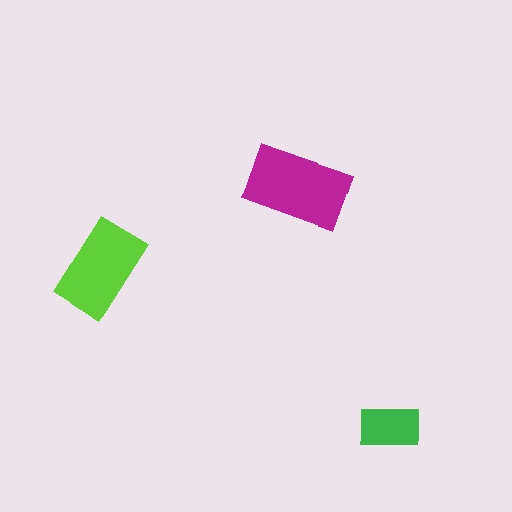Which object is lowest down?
The green rectangle is bottommost.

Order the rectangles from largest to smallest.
the magenta one, the lime one, the green one.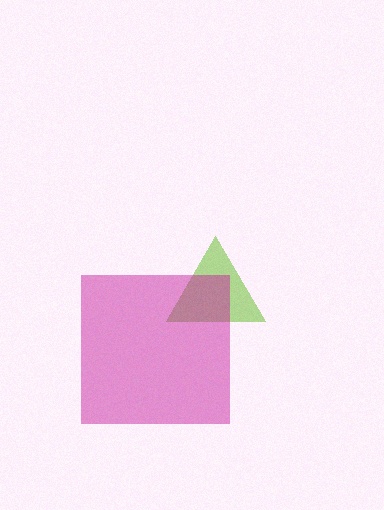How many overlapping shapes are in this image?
There are 2 overlapping shapes in the image.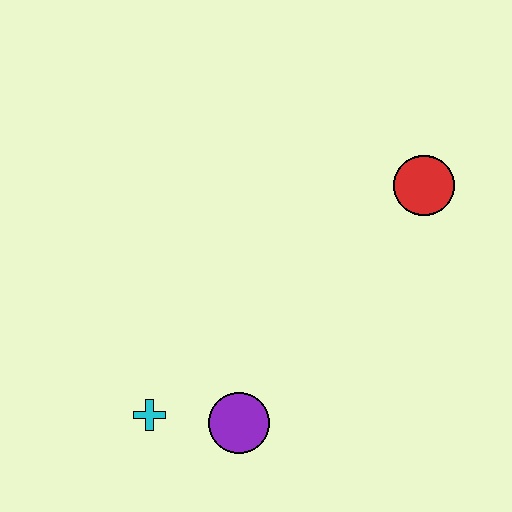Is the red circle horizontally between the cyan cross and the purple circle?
No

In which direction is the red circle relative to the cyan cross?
The red circle is to the right of the cyan cross.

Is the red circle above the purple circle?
Yes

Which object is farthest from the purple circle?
The red circle is farthest from the purple circle.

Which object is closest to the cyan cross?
The purple circle is closest to the cyan cross.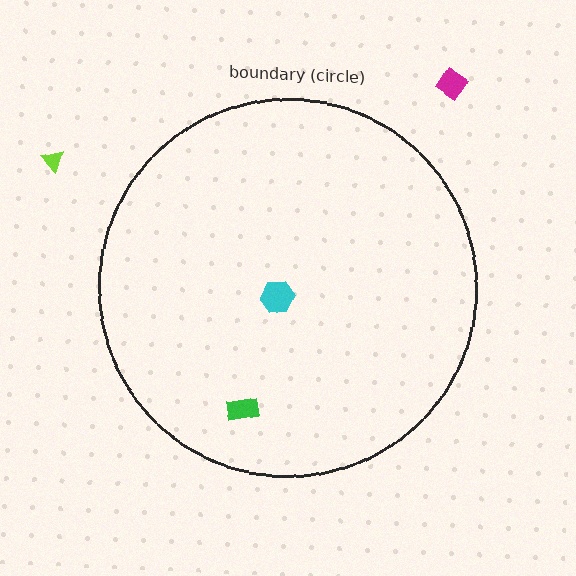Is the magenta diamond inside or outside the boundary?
Outside.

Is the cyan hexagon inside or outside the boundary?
Inside.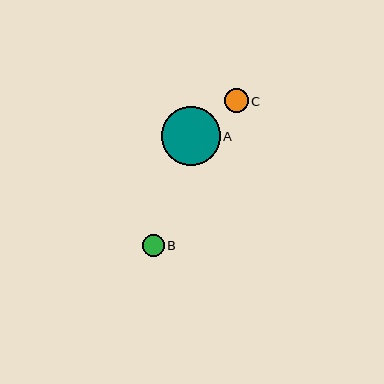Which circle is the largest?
Circle A is the largest with a size of approximately 59 pixels.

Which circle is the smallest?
Circle B is the smallest with a size of approximately 22 pixels.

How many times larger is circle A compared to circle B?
Circle A is approximately 2.7 times the size of circle B.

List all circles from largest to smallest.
From largest to smallest: A, C, B.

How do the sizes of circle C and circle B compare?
Circle C and circle B are approximately the same size.